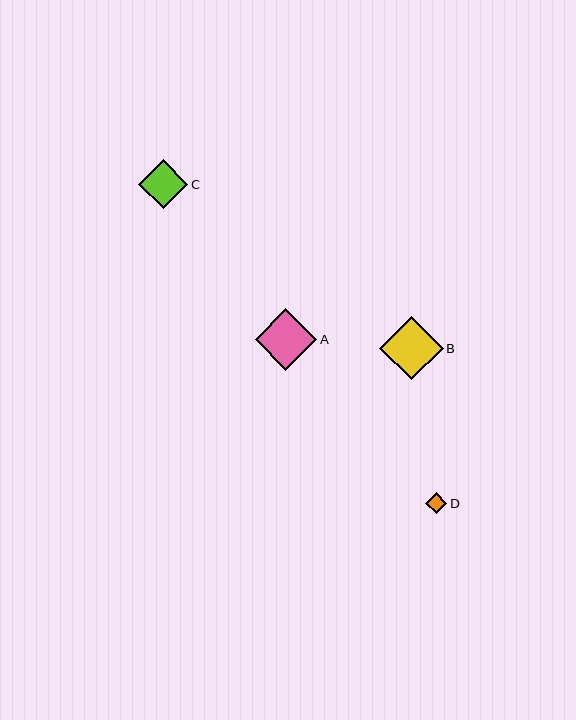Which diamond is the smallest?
Diamond D is the smallest with a size of approximately 21 pixels.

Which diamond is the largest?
Diamond B is the largest with a size of approximately 63 pixels.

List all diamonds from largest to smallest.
From largest to smallest: B, A, C, D.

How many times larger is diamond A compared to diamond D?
Diamond A is approximately 2.9 times the size of diamond D.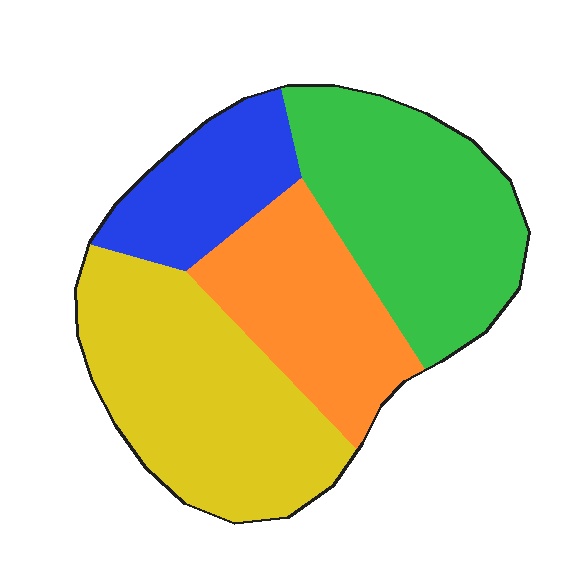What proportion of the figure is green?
Green covers 31% of the figure.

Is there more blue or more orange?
Orange.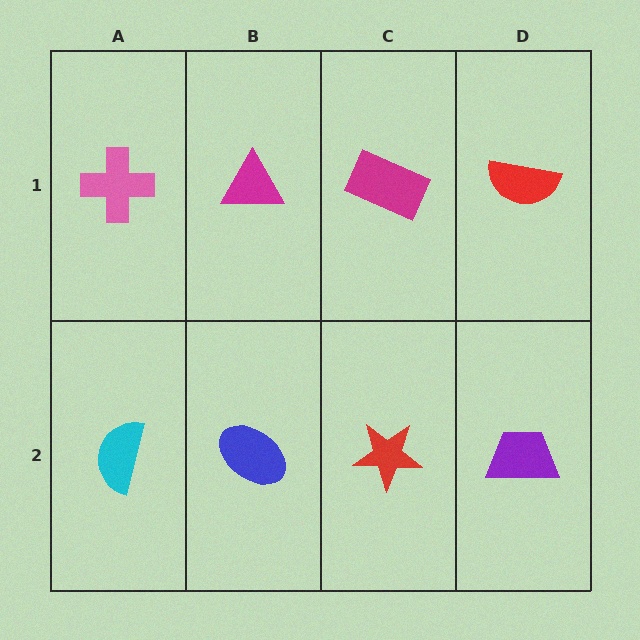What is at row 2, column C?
A red star.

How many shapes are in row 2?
4 shapes.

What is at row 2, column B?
A blue ellipse.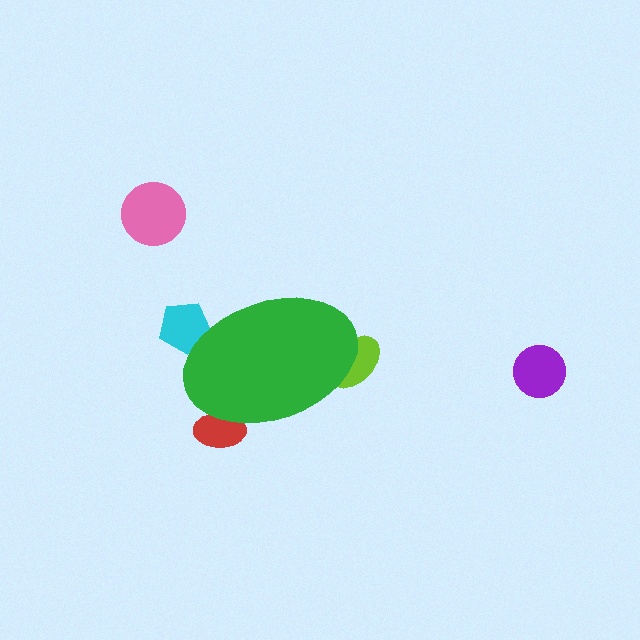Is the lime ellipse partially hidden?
Yes, the lime ellipse is partially hidden behind the green ellipse.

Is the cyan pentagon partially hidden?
Yes, the cyan pentagon is partially hidden behind the green ellipse.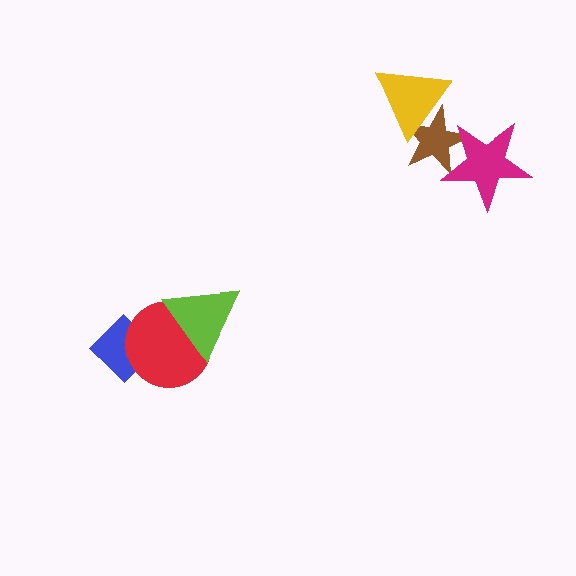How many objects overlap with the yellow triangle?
1 object overlaps with the yellow triangle.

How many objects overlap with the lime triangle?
1 object overlaps with the lime triangle.